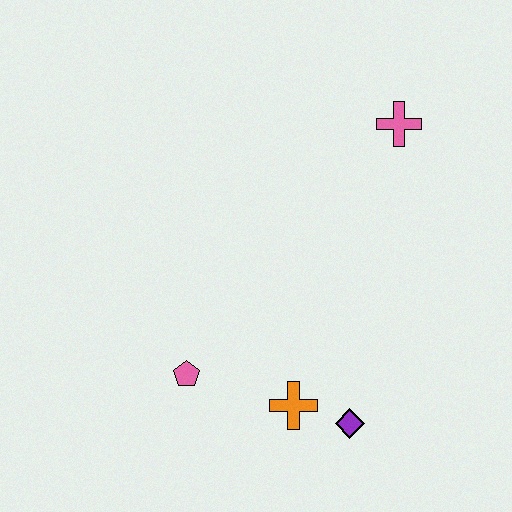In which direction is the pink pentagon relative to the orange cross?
The pink pentagon is to the left of the orange cross.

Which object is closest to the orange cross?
The purple diamond is closest to the orange cross.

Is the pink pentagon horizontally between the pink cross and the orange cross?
No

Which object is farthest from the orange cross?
The pink cross is farthest from the orange cross.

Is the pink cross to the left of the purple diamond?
No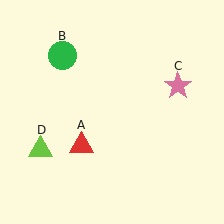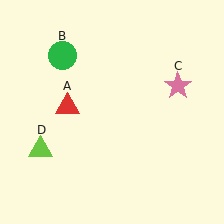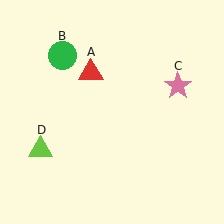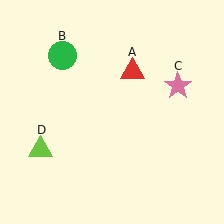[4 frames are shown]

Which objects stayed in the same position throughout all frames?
Green circle (object B) and pink star (object C) and lime triangle (object D) remained stationary.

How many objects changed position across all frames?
1 object changed position: red triangle (object A).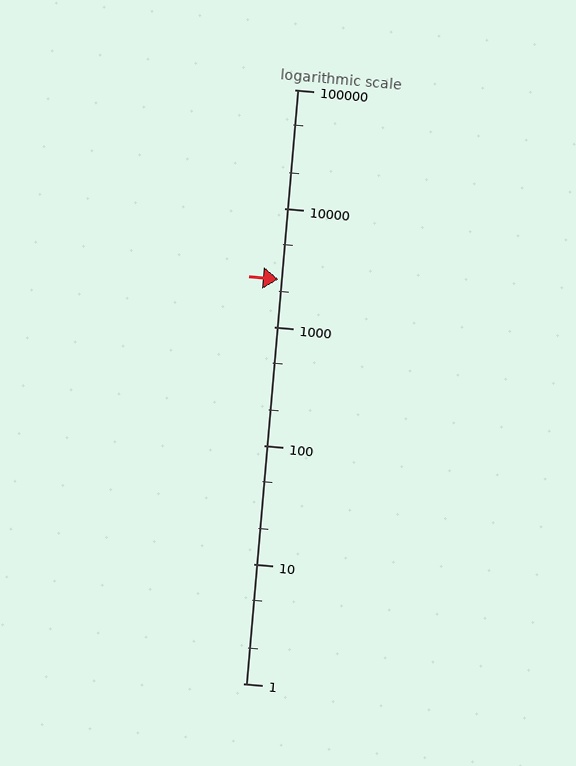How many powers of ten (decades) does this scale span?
The scale spans 5 decades, from 1 to 100000.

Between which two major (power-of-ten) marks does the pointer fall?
The pointer is between 1000 and 10000.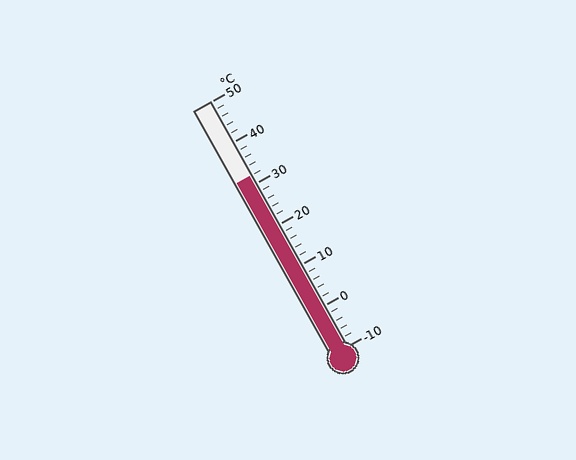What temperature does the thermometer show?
The thermometer shows approximately 32°C.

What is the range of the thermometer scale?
The thermometer scale ranges from -10°C to 50°C.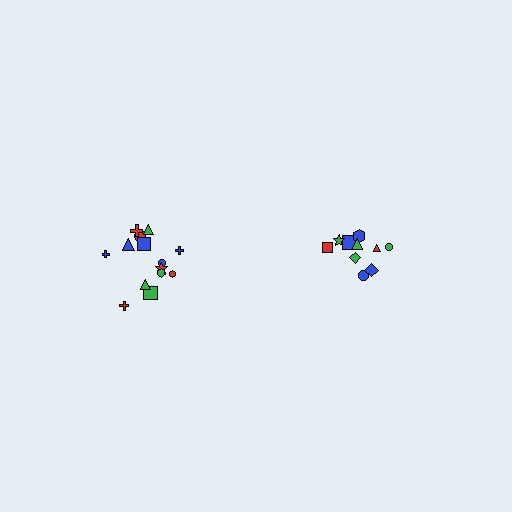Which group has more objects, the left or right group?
The left group.